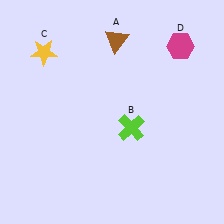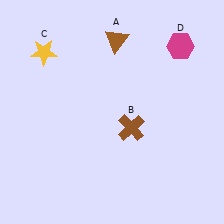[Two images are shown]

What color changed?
The cross (B) changed from lime in Image 1 to brown in Image 2.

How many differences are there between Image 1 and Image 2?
There is 1 difference between the two images.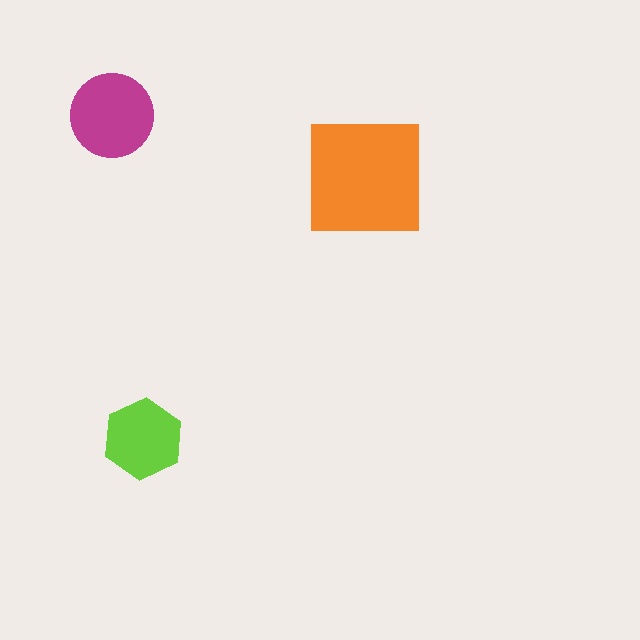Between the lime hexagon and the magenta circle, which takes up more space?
The magenta circle.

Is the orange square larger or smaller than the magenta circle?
Larger.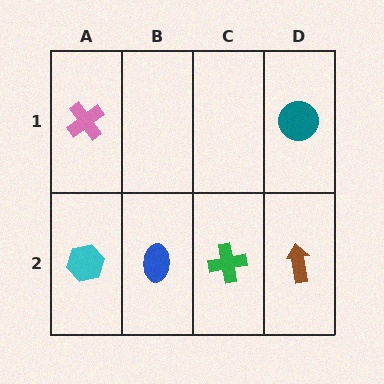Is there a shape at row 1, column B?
No, that cell is empty.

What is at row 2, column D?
A brown arrow.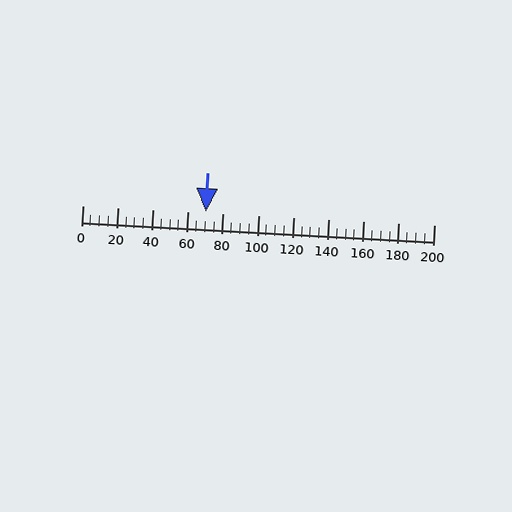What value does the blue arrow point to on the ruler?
The blue arrow points to approximately 70.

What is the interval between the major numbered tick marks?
The major tick marks are spaced 20 units apart.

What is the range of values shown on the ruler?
The ruler shows values from 0 to 200.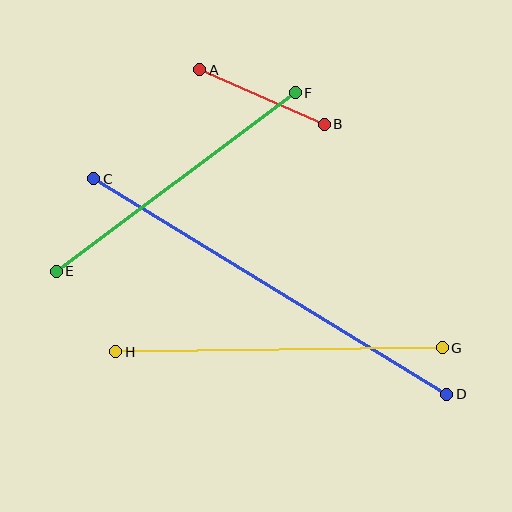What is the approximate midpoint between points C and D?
The midpoint is at approximately (270, 287) pixels.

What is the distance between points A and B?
The distance is approximately 136 pixels.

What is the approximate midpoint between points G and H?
The midpoint is at approximately (279, 350) pixels.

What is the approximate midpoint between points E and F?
The midpoint is at approximately (176, 182) pixels.